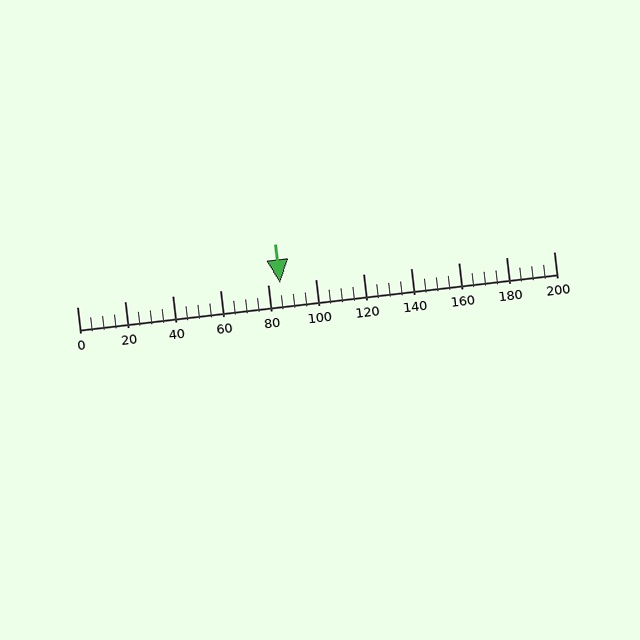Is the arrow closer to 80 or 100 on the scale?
The arrow is closer to 80.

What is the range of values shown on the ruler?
The ruler shows values from 0 to 200.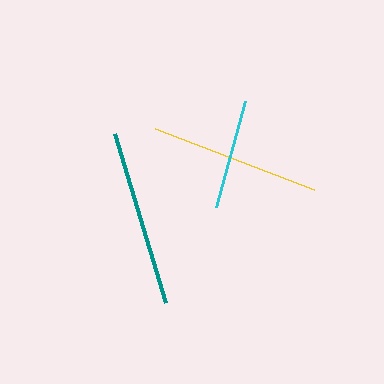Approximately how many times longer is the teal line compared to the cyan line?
The teal line is approximately 1.6 times the length of the cyan line.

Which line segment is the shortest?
The cyan line is the shortest at approximately 110 pixels.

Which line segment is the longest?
The teal line is the longest at approximately 176 pixels.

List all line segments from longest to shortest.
From longest to shortest: teal, yellow, cyan.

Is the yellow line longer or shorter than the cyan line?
The yellow line is longer than the cyan line.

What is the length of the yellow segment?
The yellow segment is approximately 170 pixels long.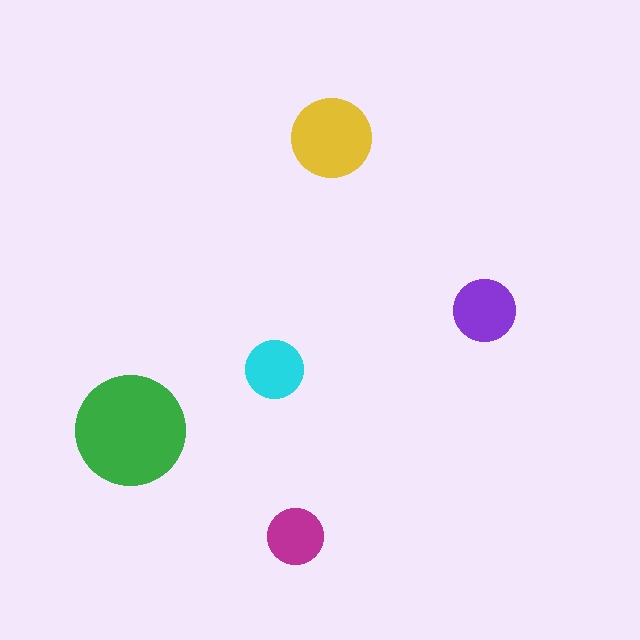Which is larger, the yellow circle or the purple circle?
The yellow one.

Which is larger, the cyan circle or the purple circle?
The purple one.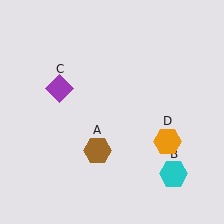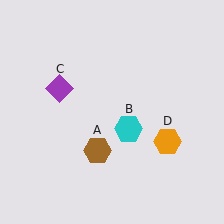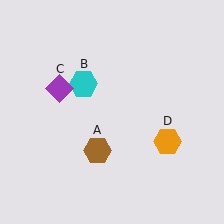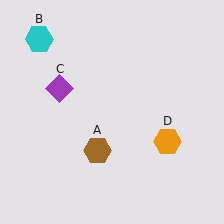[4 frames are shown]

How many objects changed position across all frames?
1 object changed position: cyan hexagon (object B).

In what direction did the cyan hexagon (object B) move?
The cyan hexagon (object B) moved up and to the left.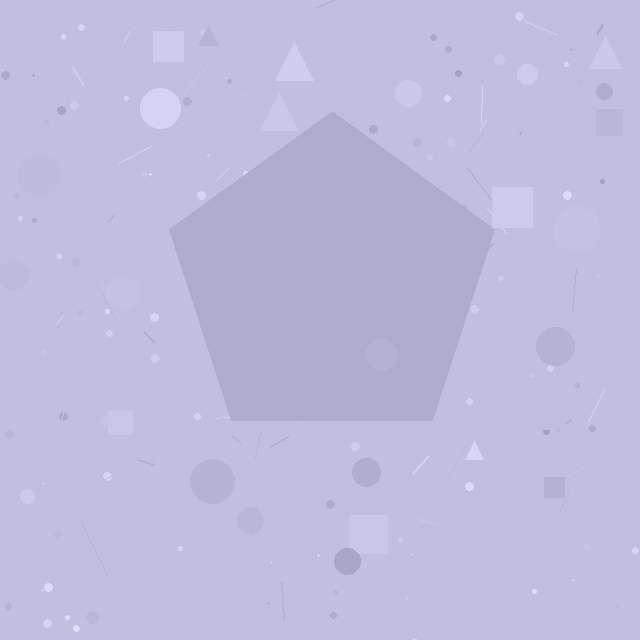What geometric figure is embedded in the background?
A pentagon is embedded in the background.